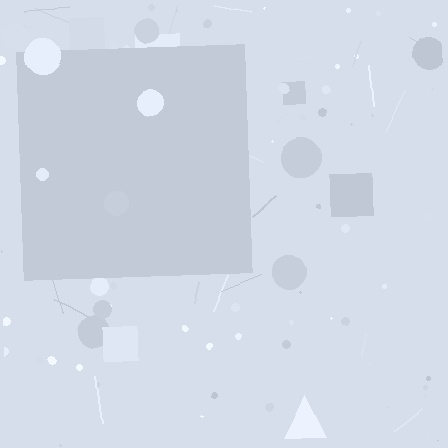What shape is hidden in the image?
A square is hidden in the image.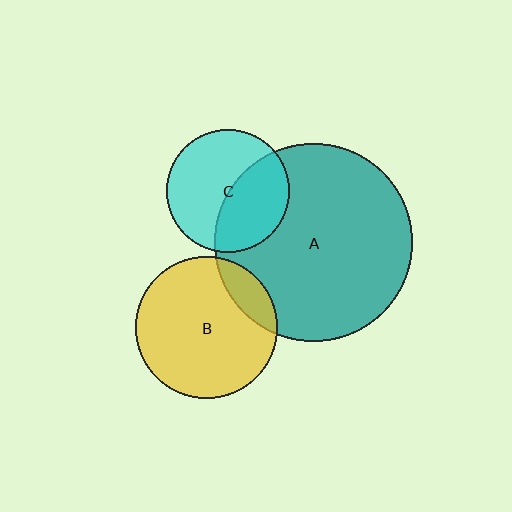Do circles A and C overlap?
Yes.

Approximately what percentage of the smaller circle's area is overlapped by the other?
Approximately 45%.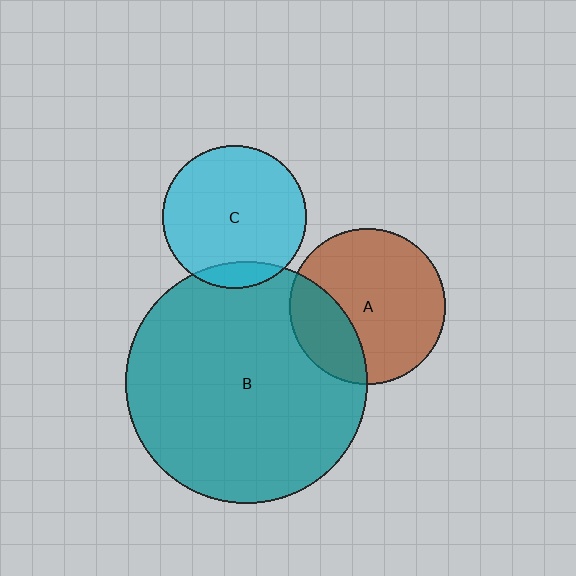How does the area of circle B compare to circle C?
Approximately 2.8 times.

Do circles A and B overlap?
Yes.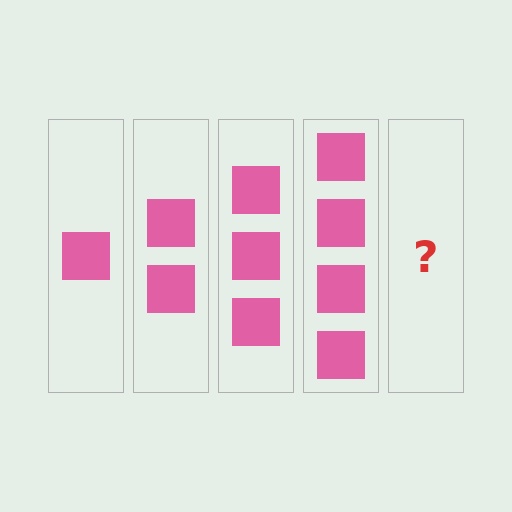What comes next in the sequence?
The next element should be 5 squares.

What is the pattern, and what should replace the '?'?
The pattern is that each step adds one more square. The '?' should be 5 squares.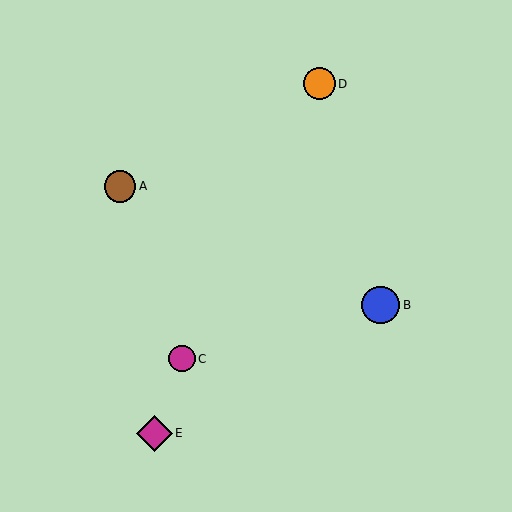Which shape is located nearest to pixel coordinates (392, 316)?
The blue circle (labeled B) at (381, 305) is nearest to that location.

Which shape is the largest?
The blue circle (labeled B) is the largest.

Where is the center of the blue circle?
The center of the blue circle is at (381, 305).